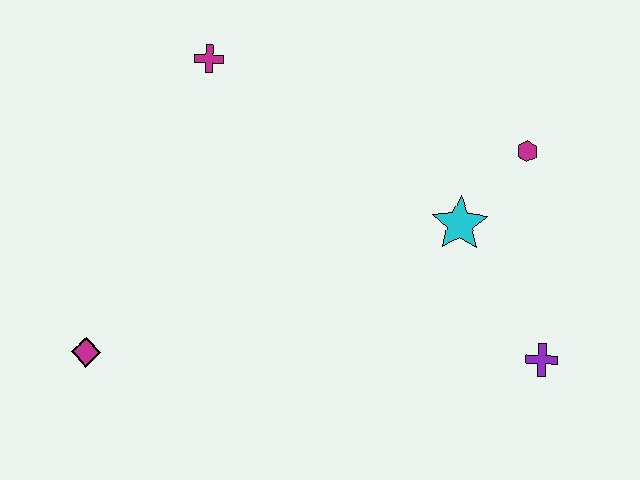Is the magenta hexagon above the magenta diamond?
Yes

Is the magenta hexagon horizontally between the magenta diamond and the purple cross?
Yes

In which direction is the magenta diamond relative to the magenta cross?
The magenta diamond is below the magenta cross.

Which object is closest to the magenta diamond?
The magenta cross is closest to the magenta diamond.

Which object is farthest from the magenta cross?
The purple cross is farthest from the magenta cross.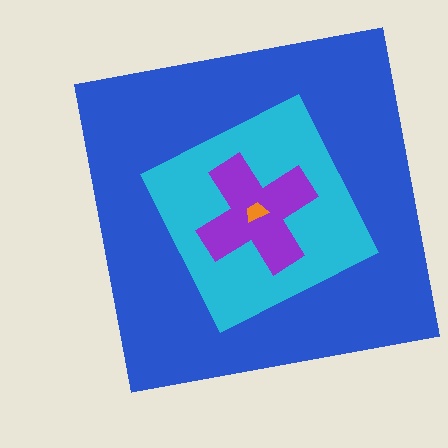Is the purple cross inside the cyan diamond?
Yes.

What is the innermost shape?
The orange trapezoid.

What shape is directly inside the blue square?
The cyan diamond.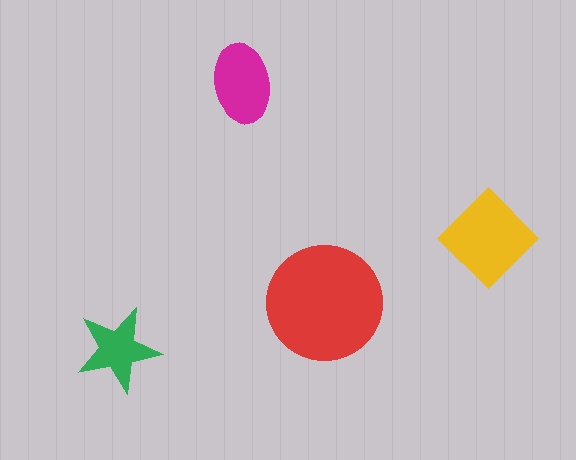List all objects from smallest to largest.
The green star, the magenta ellipse, the yellow diamond, the red circle.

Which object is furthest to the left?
The green star is leftmost.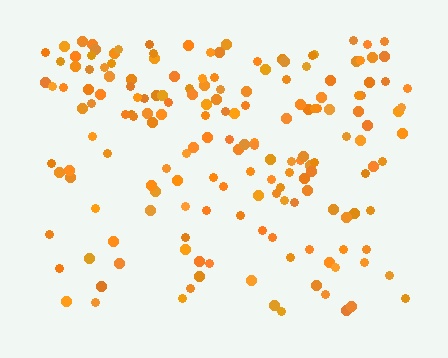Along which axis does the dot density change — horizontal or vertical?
Vertical.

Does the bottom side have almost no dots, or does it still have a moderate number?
Still a moderate number, just noticeably fewer than the top.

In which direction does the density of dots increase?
From bottom to top, with the top side densest.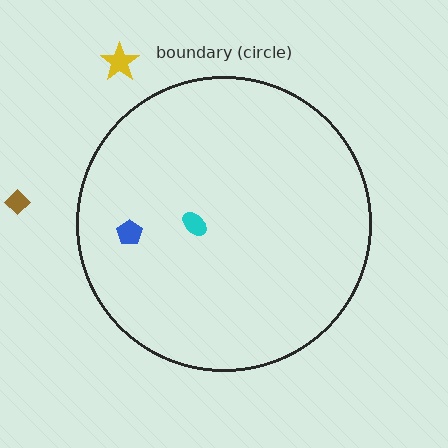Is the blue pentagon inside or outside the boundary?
Inside.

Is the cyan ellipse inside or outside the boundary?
Inside.